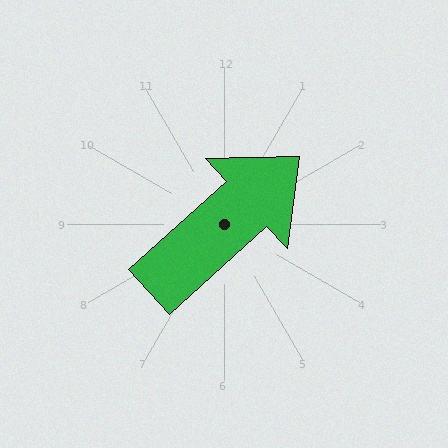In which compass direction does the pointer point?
Northeast.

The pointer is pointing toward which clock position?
Roughly 2 o'clock.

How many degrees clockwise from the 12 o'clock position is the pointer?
Approximately 48 degrees.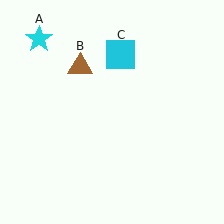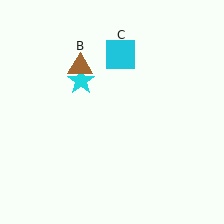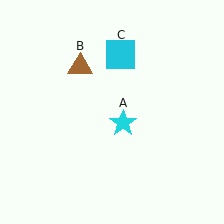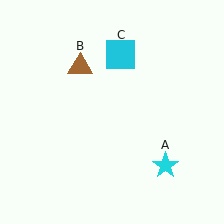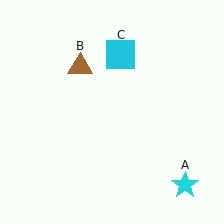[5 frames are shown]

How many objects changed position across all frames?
1 object changed position: cyan star (object A).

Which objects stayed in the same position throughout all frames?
Brown triangle (object B) and cyan square (object C) remained stationary.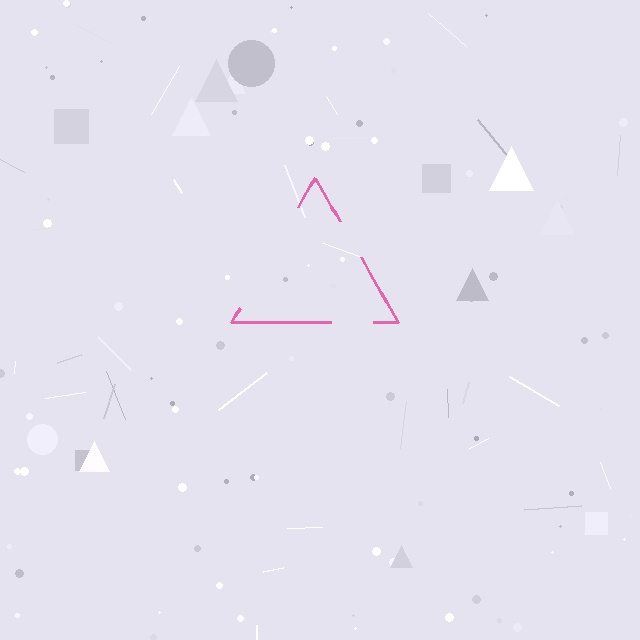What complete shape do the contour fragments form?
The contour fragments form a triangle.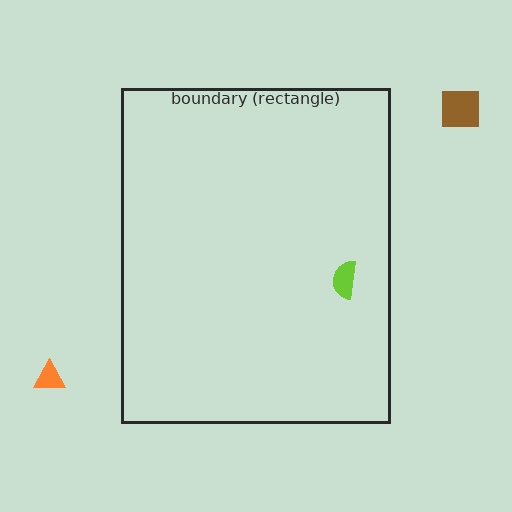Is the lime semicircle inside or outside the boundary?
Inside.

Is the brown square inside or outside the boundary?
Outside.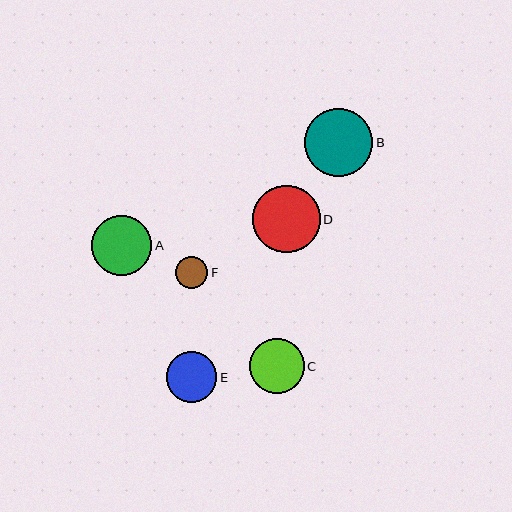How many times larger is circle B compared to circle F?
Circle B is approximately 2.1 times the size of circle F.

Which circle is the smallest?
Circle F is the smallest with a size of approximately 32 pixels.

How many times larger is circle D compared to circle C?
Circle D is approximately 1.2 times the size of circle C.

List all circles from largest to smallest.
From largest to smallest: B, D, A, C, E, F.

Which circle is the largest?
Circle B is the largest with a size of approximately 68 pixels.